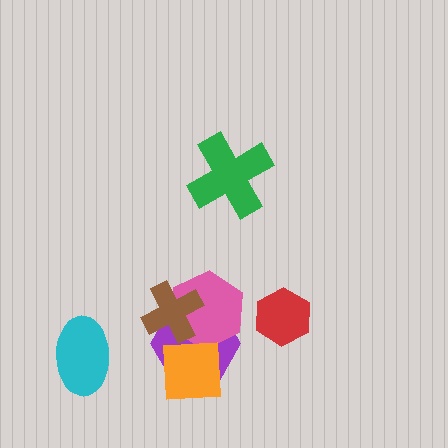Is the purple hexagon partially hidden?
Yes, it is partially covered by another shape.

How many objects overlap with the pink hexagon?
2 objects overlap with the pink hexagon.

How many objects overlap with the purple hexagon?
3 objects overlap with the purple hexagon.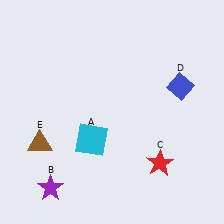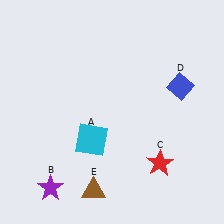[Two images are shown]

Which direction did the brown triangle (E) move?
The brown triangle (E) moved right.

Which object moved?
The brown triangle (E) moved right.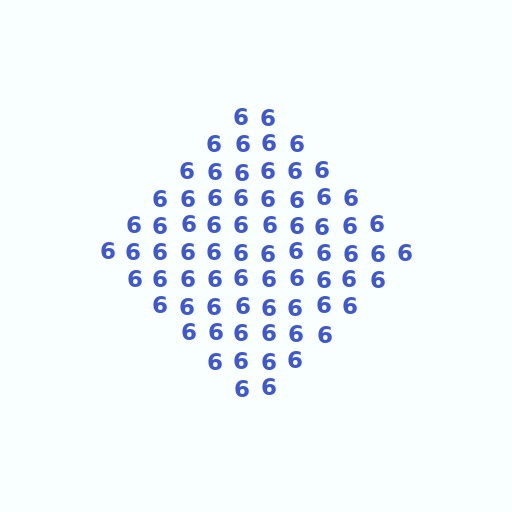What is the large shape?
The large shape is a diamond.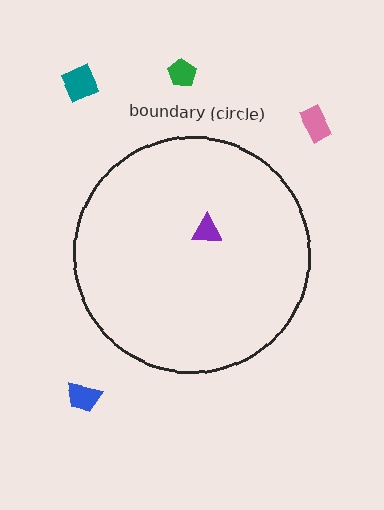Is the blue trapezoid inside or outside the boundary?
Outside.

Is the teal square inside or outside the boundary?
Outside.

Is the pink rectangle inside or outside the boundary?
Outside.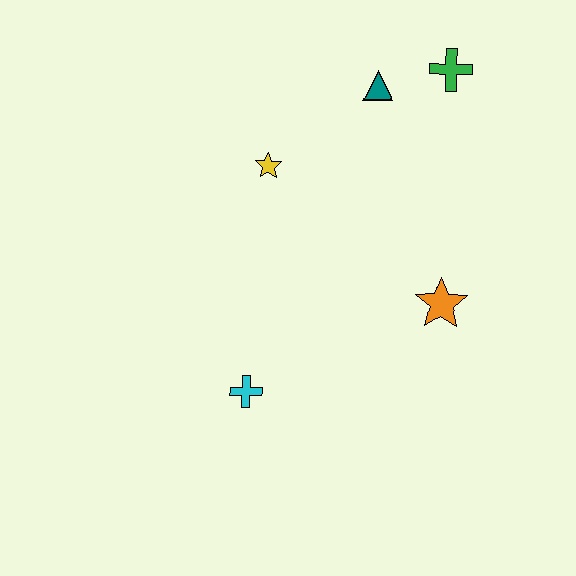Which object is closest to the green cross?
The teal triangle is closest to the green cross.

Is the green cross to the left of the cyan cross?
No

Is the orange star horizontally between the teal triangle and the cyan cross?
No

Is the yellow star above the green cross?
No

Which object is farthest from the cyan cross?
The green cross is farthest from the cyan cross.